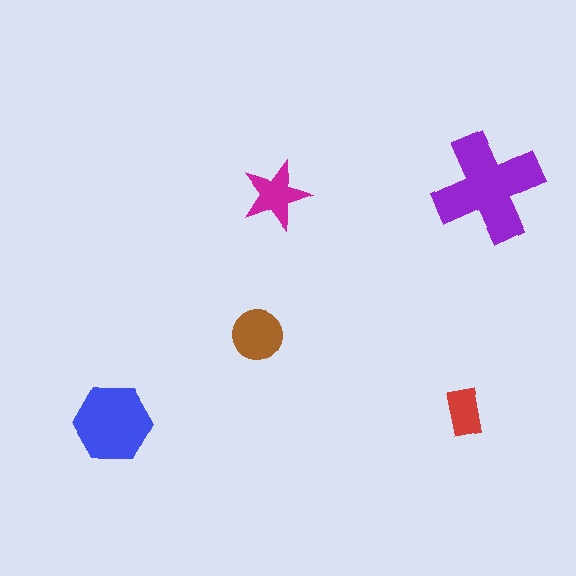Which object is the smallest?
The red rectangle.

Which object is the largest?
The purple cross.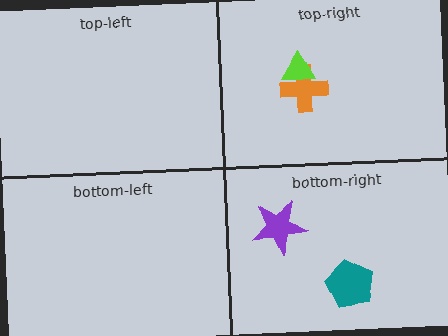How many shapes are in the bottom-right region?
2.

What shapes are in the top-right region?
The orange cross, the lime triangle.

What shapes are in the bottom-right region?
The teal pentagon, the purple star.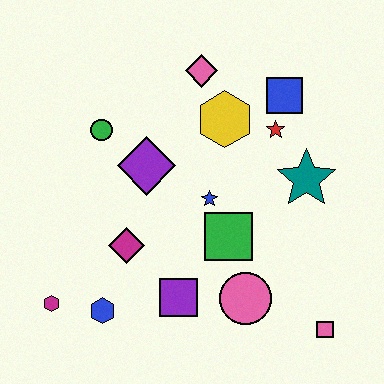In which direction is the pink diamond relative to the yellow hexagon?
The pink diamond is above the yellow hexagon.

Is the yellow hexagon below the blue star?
No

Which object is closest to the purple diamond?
The green circle is closest to the purple diamond.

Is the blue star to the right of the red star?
No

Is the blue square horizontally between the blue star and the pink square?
Yes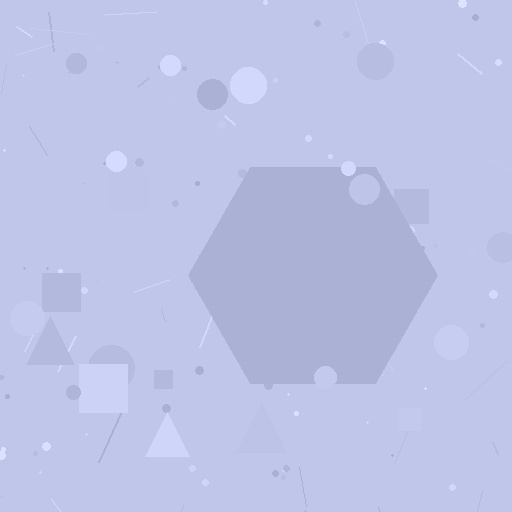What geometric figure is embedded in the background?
A hexagon is embedded in the background.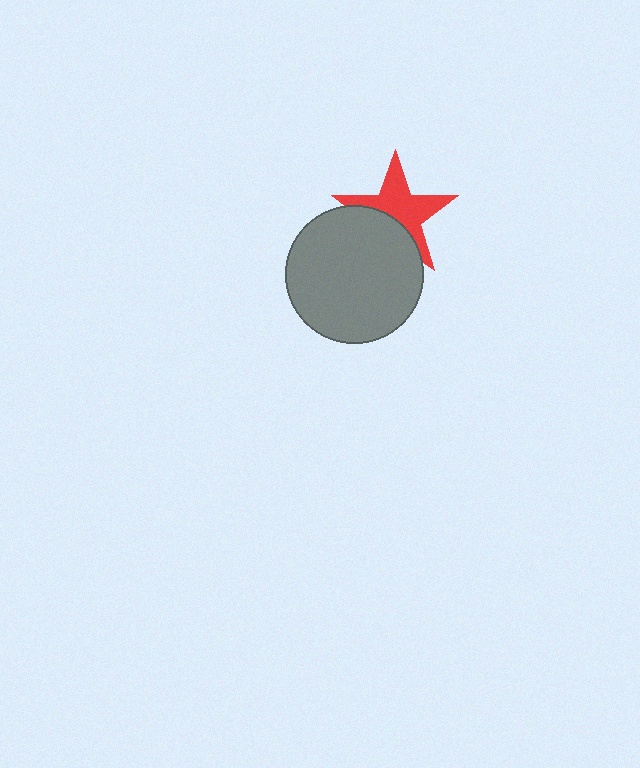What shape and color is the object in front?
The object in front is a gray circle.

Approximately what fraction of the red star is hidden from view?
Roughly 40% of the red star is hidden behind the gray circle.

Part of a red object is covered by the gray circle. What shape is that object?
It is a star.